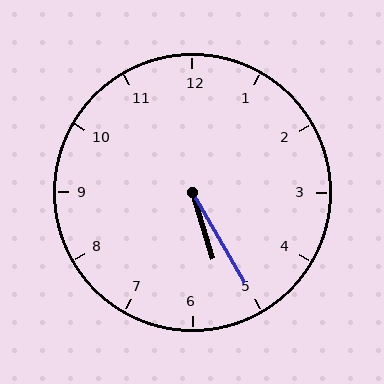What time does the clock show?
5:25.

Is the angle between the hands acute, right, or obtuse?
It is acute.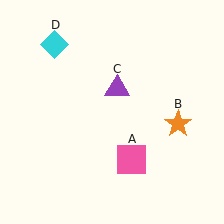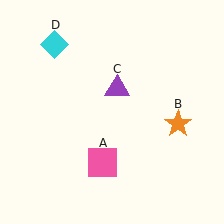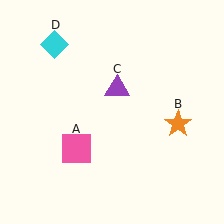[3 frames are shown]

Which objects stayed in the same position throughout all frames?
Orange star (object B) and purple triangle (object C) and cyan diamond (object D) remained stationary.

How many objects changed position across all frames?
1 object changed position: pink square (object A).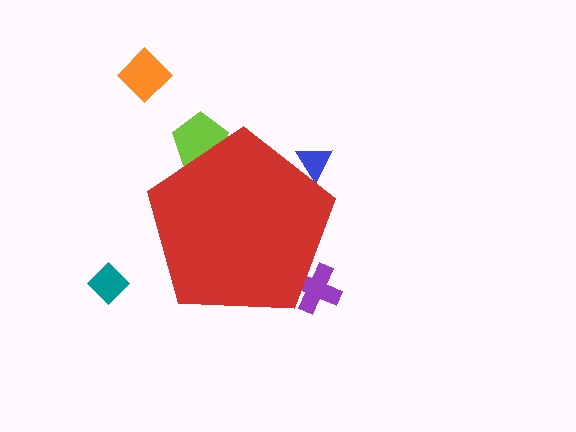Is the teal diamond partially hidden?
No, the teal diamond is fully visible.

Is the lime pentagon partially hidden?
Yes, the lime pentagon is partially hidden behind the red pentagon.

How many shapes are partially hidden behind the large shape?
3 shapes are partially hidden.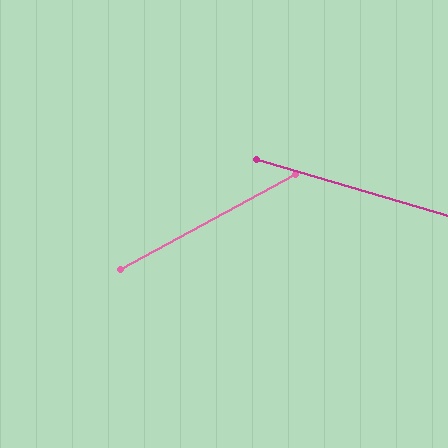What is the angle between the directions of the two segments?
Approximately 45 degrees.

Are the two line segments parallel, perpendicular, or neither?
Neither parallel nor perpendicular — they differ by about 45°.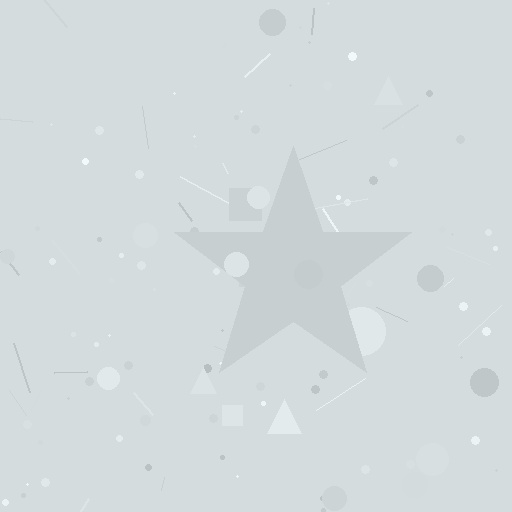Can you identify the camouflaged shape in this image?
The camouflaged shape is a star.